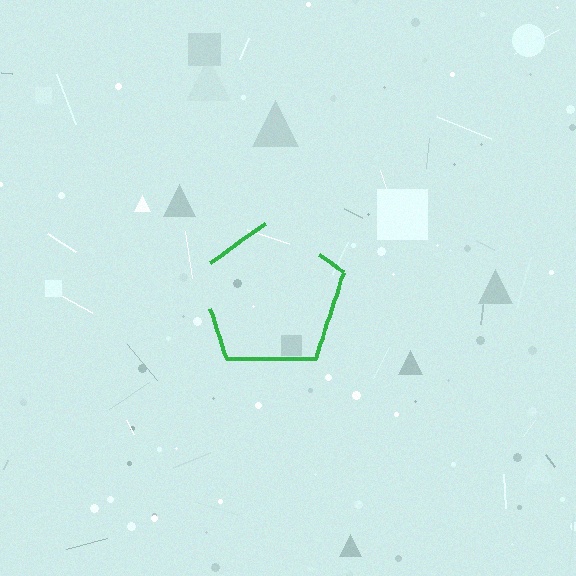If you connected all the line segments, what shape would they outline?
They would outline a pentagon.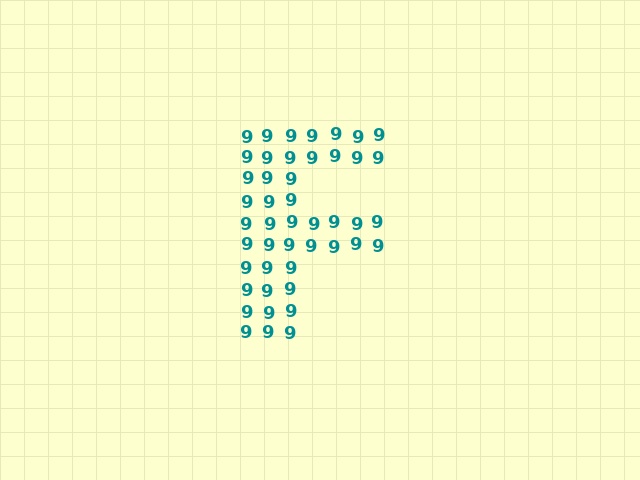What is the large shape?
The large shape is the letter F.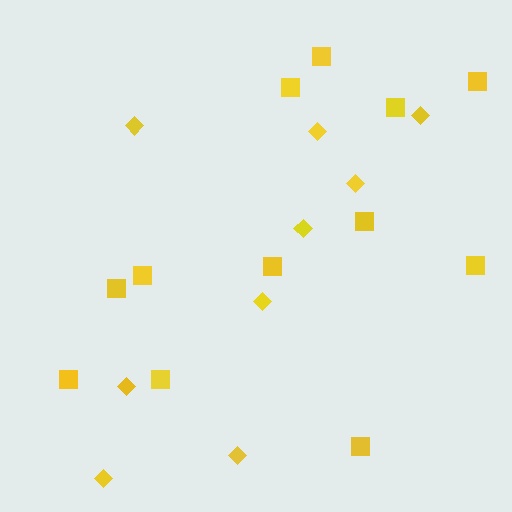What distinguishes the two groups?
There are 2 groups: one group of diamonds (9) and one group of squares (12).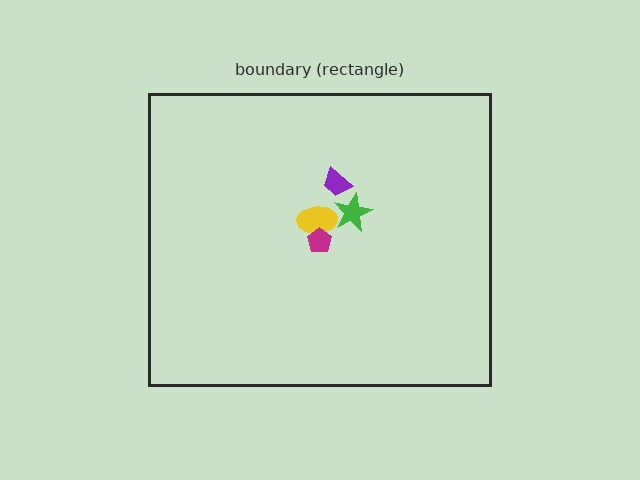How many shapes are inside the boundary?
4 inside, 0 outside.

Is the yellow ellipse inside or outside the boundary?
Inside.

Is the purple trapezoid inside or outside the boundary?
Inside.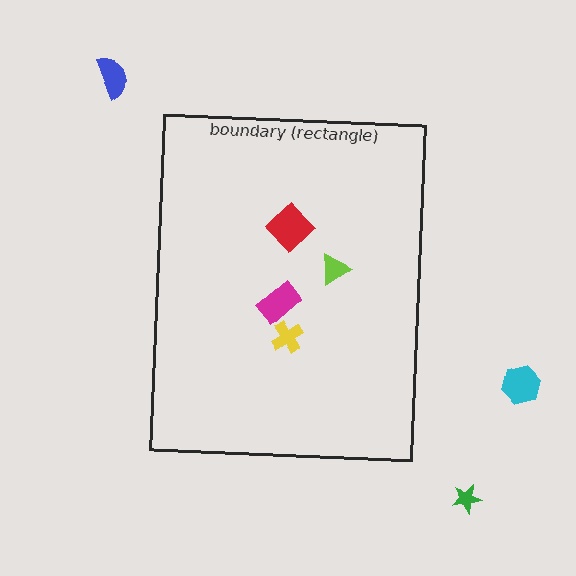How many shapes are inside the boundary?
4 inside, 3 outside.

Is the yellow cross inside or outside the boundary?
Inside.